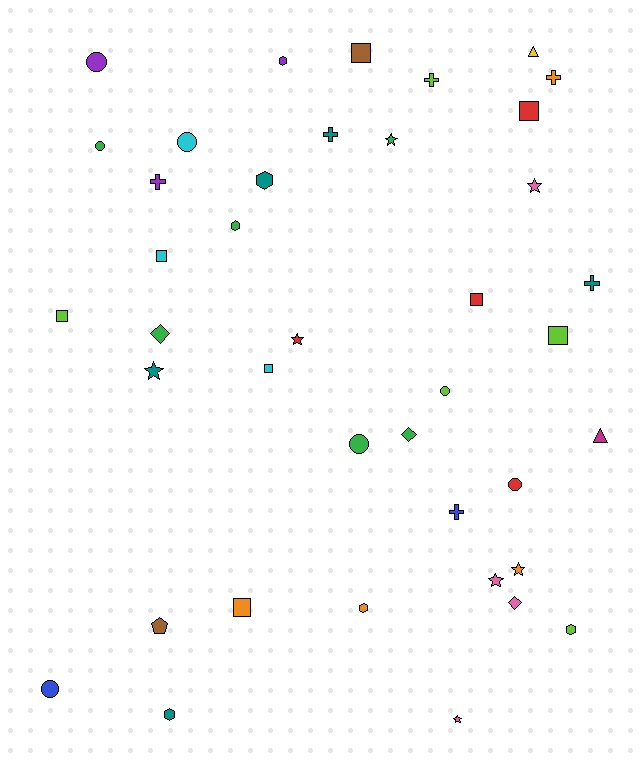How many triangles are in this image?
There are 2 triangles.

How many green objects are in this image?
There are 6 green objects.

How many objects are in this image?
There are 40 objects.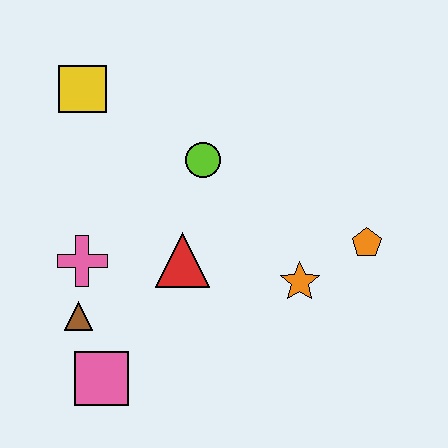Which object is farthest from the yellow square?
The orange pentagon is farthest from the yellow square.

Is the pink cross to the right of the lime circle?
No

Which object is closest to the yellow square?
The lime circle is closest to the yellow square.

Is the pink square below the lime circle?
Yes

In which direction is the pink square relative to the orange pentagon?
The pink square is to the left of the orange pentagon.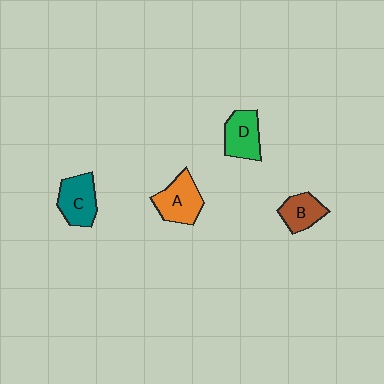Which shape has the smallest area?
Shape B (brown).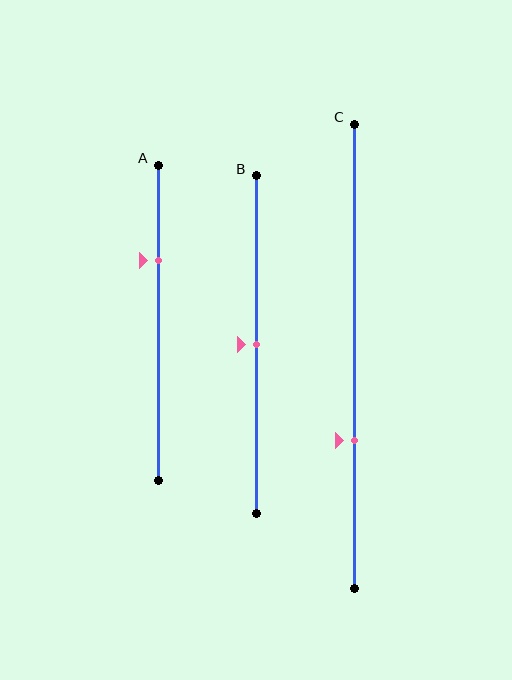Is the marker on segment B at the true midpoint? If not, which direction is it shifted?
Yes, the marker on segment B is at the true midpoint.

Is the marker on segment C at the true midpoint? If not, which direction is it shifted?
No, the marker on segment C is shifted downward by about 18% of the segment length.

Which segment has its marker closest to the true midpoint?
Segment B has its marker closest to the true midpoint.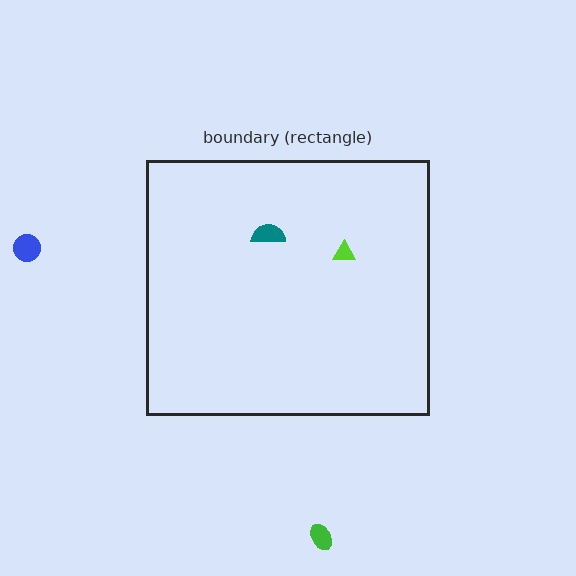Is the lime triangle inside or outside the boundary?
Inside.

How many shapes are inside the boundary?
2 inside, 2 outside.